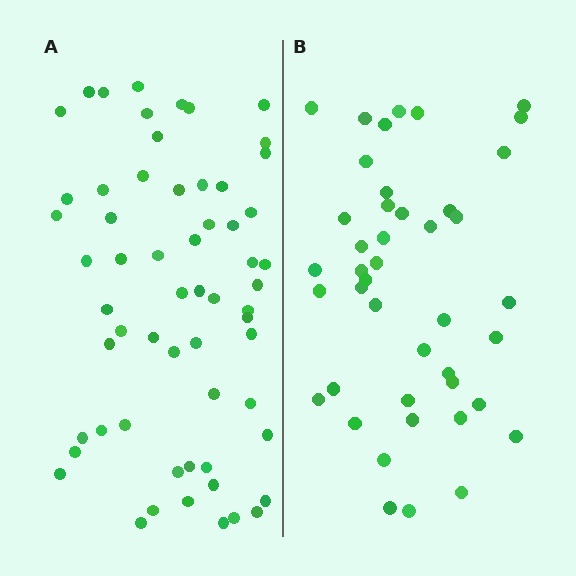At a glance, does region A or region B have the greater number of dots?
Region A (the left region) has more dots.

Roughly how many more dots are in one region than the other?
Region A has approximately 15 more dots than region B.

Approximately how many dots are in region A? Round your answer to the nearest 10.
About 60 dots.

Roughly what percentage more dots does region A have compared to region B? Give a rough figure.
About 40% more.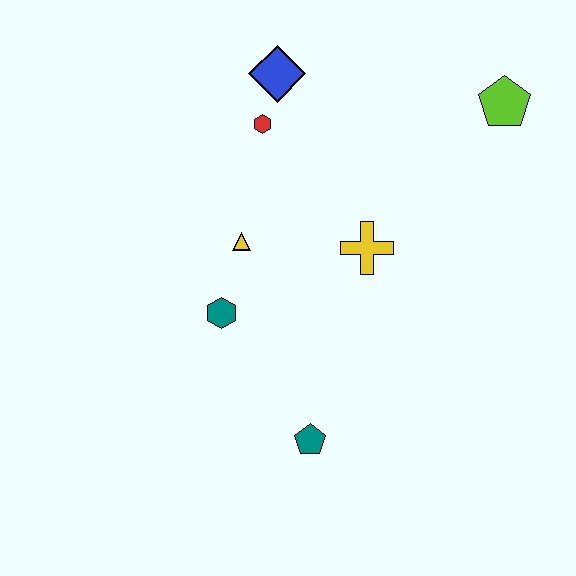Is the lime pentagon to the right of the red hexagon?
Yes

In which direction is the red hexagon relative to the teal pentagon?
The red hexagon is above the teal pentagon.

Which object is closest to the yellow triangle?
The teal hexagon is closest to the yellow triangle.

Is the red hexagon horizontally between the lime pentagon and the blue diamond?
No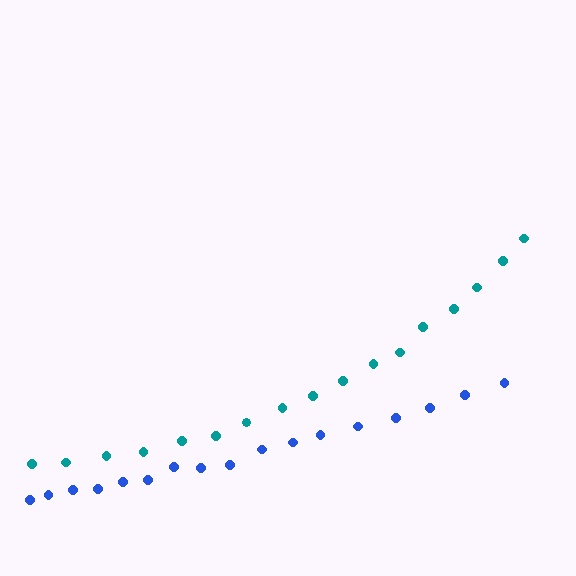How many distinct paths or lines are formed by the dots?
There are 2 distinct paths.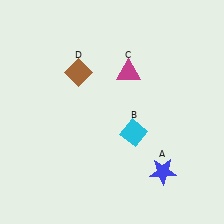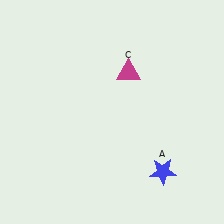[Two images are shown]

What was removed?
The cyan diamond (B), the brown diamond (D) were removed in Image 2.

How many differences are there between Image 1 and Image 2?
There are 2 differences between the two images.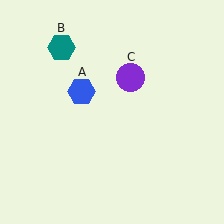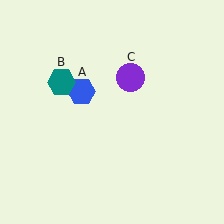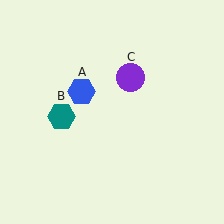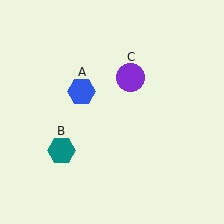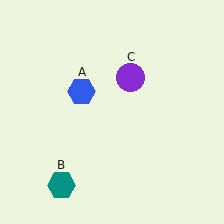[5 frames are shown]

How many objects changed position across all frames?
1 object changed position: teal hexagon (object B).